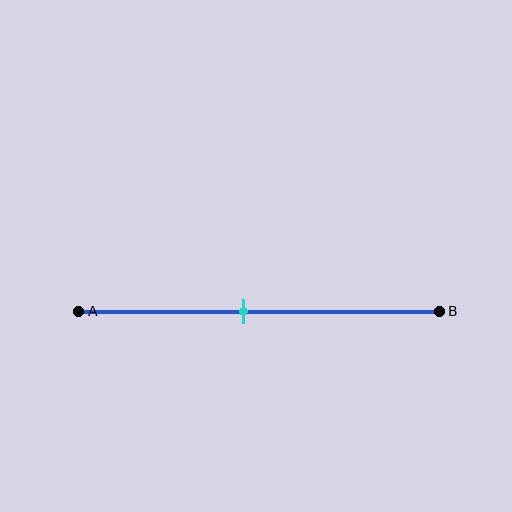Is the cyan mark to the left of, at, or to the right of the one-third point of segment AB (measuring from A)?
The cyan mark is to the right of the one-third point of segment AB.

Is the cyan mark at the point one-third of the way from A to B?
No, the mark is at about 45% from A, not at the 33% one-third point.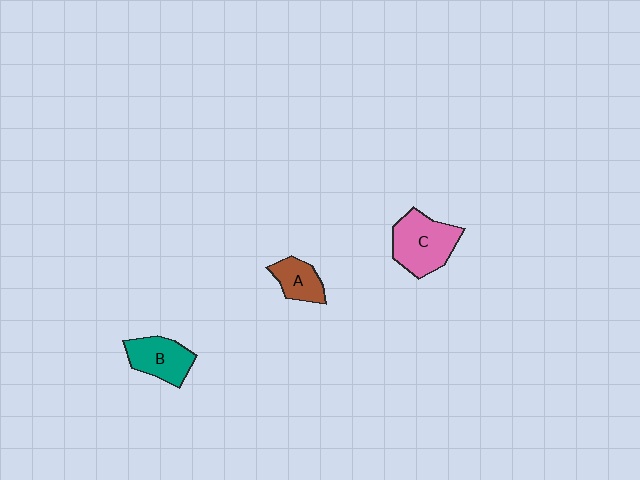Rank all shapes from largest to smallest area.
From largest to smallest: C (pink), B (teal), A (brown).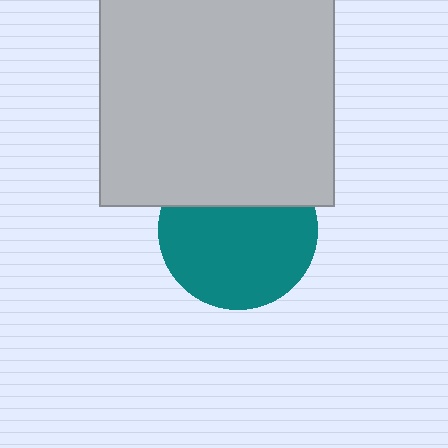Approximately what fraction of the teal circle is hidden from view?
Roughly 32% of the teal circle is hidden behind the light gray square.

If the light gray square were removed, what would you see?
You would see the complete teal circle.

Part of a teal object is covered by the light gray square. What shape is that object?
It is a circle.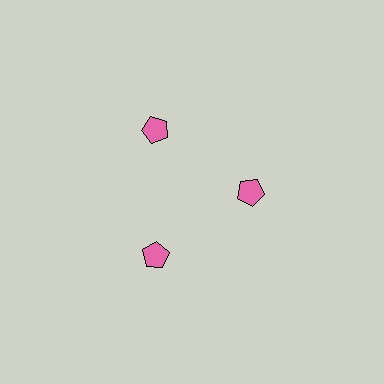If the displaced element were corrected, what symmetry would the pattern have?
It would have 3-fold rotational symmetry — the pattern would map onto itself every 120 degrees.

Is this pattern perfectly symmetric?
No. The 3 pink pentagons are arranged in a ring, but one element near the 3 o'clock position is pulled inward toward the center, breaking the 3-fold rotational symmetry.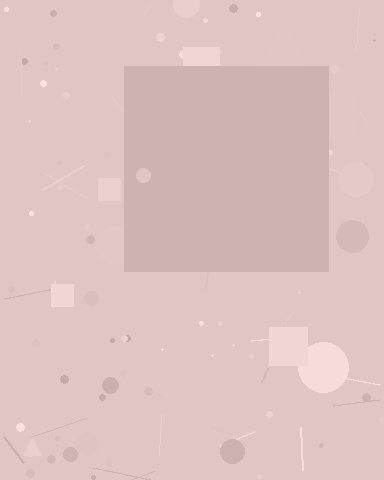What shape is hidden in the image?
A square is hidden in the image.